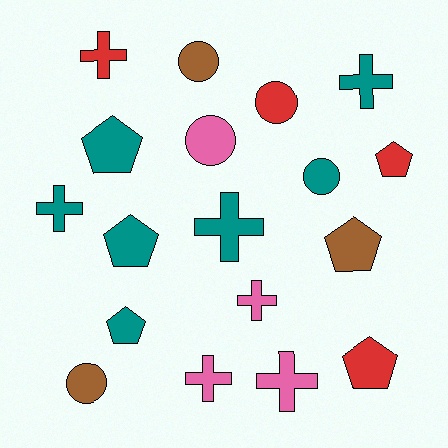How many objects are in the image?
There are 18 objects.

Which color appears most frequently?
Teal, with 7 objects.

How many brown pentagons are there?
There is 1 brown pentagon.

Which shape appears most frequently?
Cross, with 7 objects.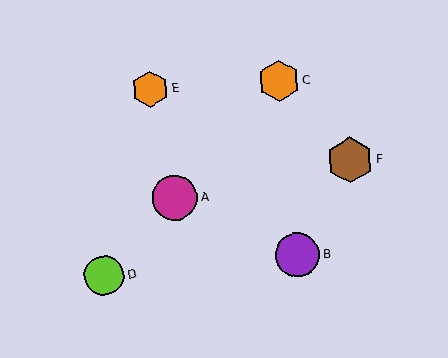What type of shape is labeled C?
Shape C is an orange hexagon.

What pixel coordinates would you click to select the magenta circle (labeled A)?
Click at (175, 198) to select the magenta circle A.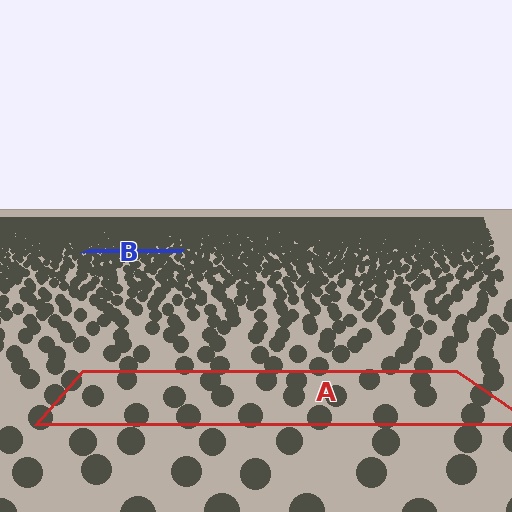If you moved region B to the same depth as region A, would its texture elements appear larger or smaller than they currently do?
They would appear larger. At a closer depth, the same texture elements are projected at a bigger on-screen size.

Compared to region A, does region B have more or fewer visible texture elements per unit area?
Region B has more texture elements per unit area — they are packed more densely because it is farther away.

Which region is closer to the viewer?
Region A is closer. The texture elements there are larger and more spread out.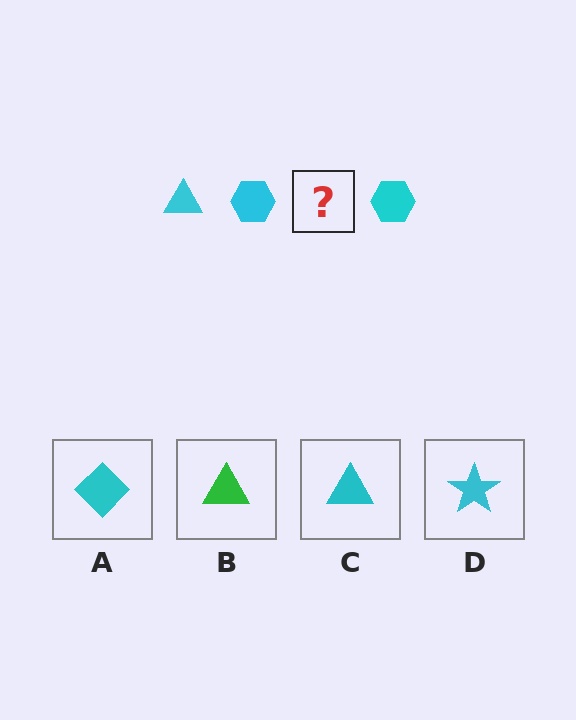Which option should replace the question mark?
Option C.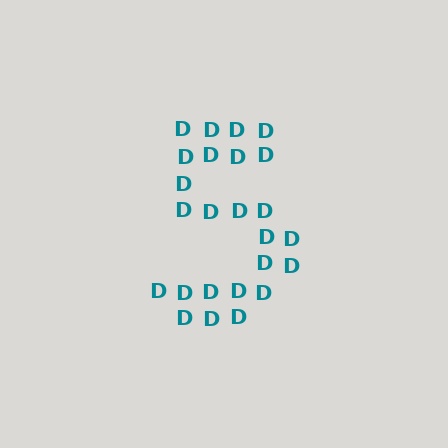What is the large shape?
The large shape is the digit 5.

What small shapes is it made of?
It is made of small letter D's.